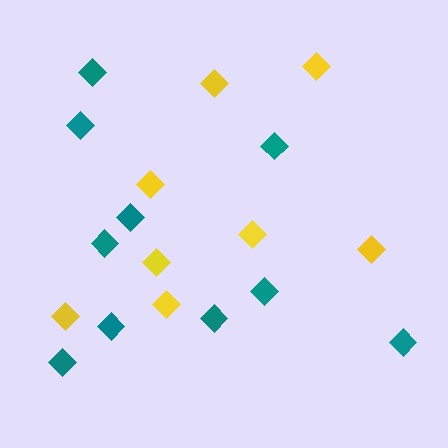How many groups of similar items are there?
There are 2 groups: one group of yellow diamonds (8) and one group of teal diamonds (10).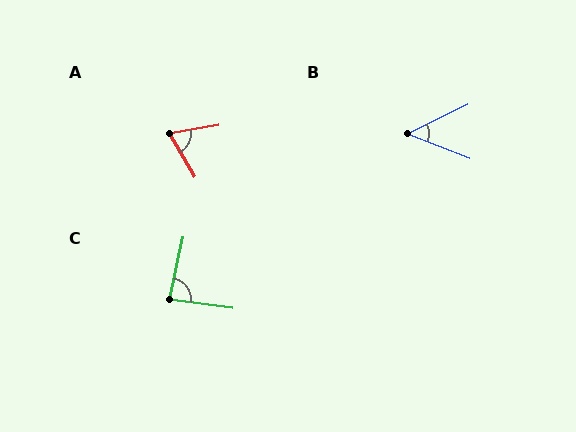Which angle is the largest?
C, at approximately 85 degrees.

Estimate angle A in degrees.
Approximately 70 degrees.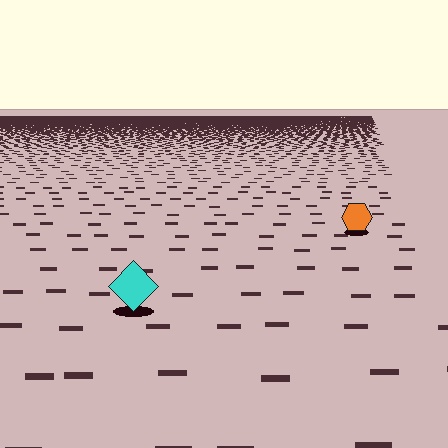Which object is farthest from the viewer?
The orange hexagon is farthest from the viewer. It appears smaller and the ground texture around it is denser.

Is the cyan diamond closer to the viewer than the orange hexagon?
Yes. The cyan diamond is closer — you can tell from the texture gradient: the ground texture is coarser near it.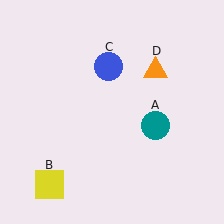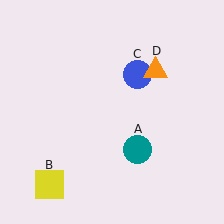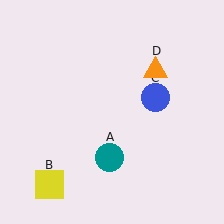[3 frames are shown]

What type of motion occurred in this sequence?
The teal circle (object A), blue circle (object C) rotated clockwise around the center of the scene.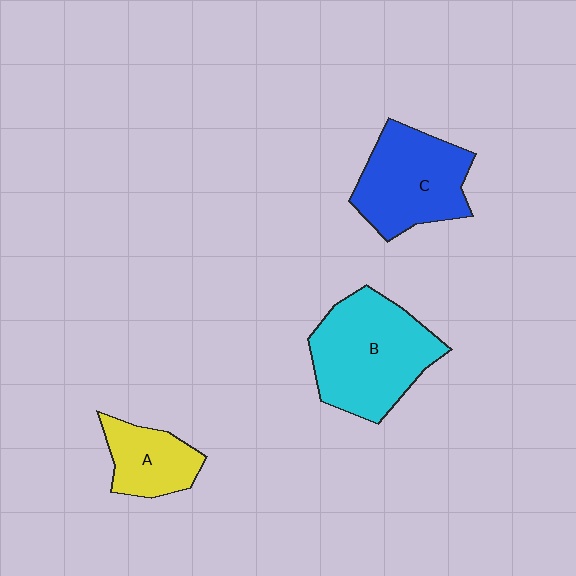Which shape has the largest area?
Shape B (cyan).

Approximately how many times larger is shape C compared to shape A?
Approximately 1.7 times.